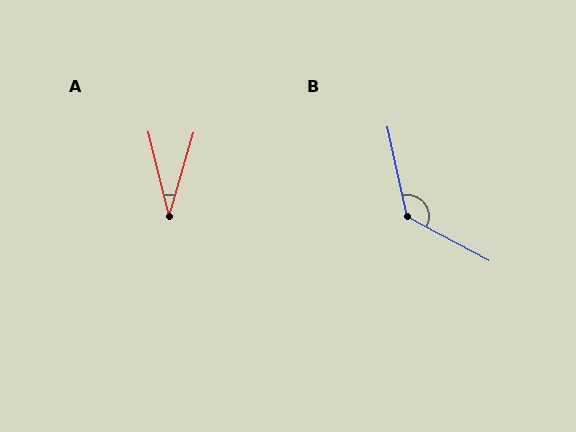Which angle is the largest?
B, at approximately 130 degrees.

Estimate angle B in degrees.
Approximately 130 degrees.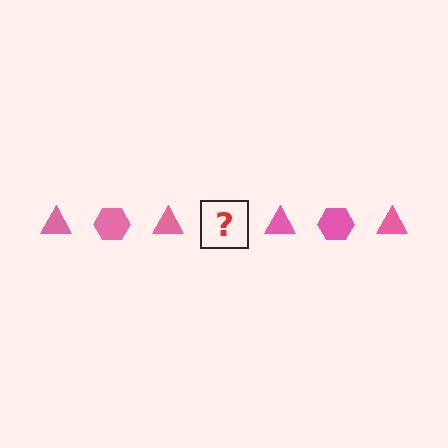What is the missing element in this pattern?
The missing element is a pink hexagon.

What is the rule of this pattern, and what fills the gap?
The rule is that the pattern cycles through triangle, hexagon shapes in pink. The gap should be filled with a pink hexagon.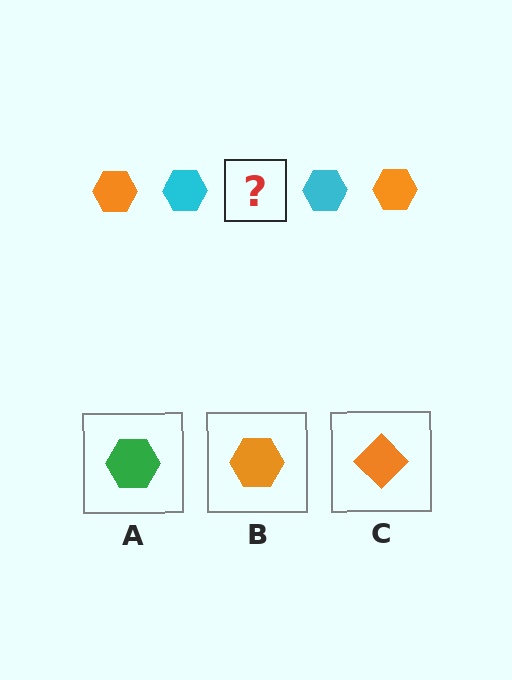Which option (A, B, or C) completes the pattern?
B.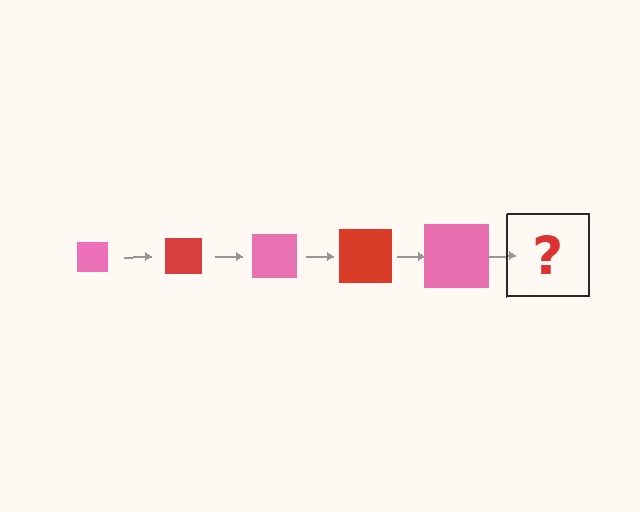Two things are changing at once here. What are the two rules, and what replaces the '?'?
The two rules are that the square grows larger each step and the color cycles through pink and red. The '?' should be a red square, larger than the previous one.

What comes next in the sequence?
The next element should be a red square, larger than the previous one.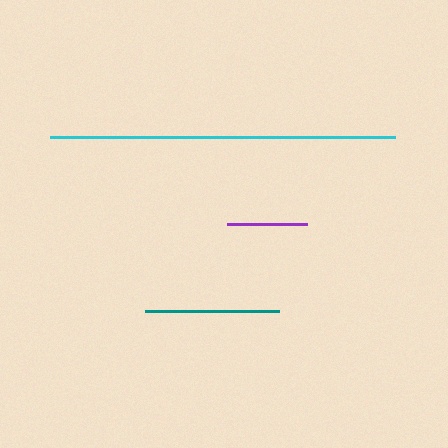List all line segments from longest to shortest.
From longest to shortest: cyan, teal, purple.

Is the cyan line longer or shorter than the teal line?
The cyan line is longer than the teal line.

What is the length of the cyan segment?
The cyan segment is approximately 345 pixels long.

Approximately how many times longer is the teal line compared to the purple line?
The teal line is approximately 1.7 times the length of the purple line.